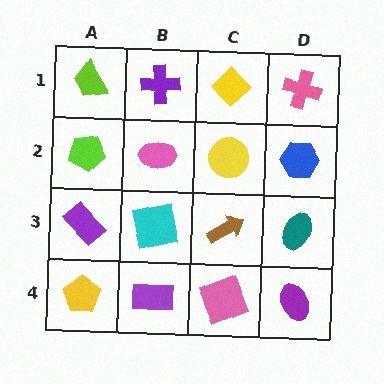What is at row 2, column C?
A yellow circle.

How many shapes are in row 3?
4 shapes.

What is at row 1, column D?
A pink cross.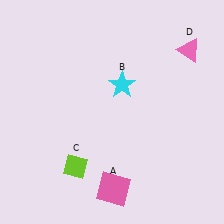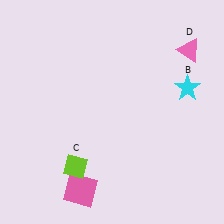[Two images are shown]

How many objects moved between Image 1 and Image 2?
2 objects moved between the two images.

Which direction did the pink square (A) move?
The pink square (A) moved left.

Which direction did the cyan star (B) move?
The cyan star (B) moved right.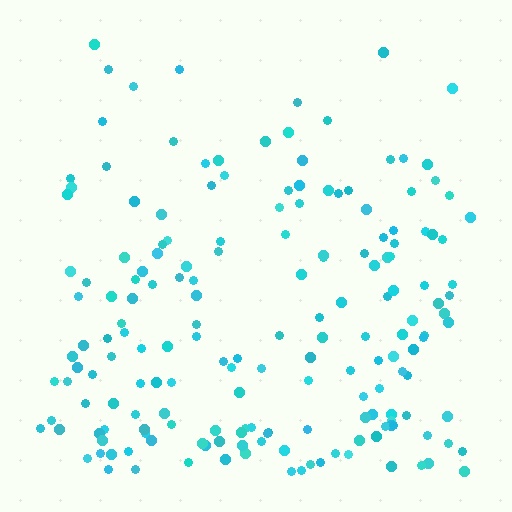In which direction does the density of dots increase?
From top to bottom, with the bottom side densest.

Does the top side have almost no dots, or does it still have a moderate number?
Still a moderate number, just noticeably fewer than the bottom.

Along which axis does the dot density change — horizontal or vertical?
Vertical.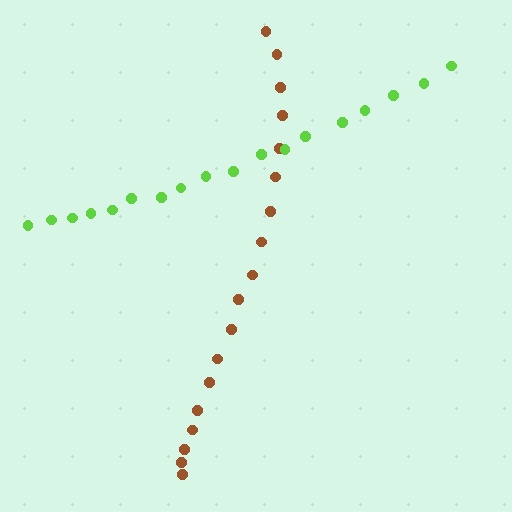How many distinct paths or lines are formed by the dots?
There are 2 distinct paths.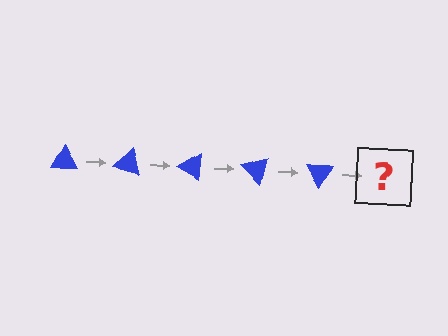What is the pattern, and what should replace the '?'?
The pattern is that the triangle rotates 15 degrees each step. The '?' should be a blue triangle rotated 75 degrees.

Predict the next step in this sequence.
The next step is a blue triangle rotated 75 degrees.